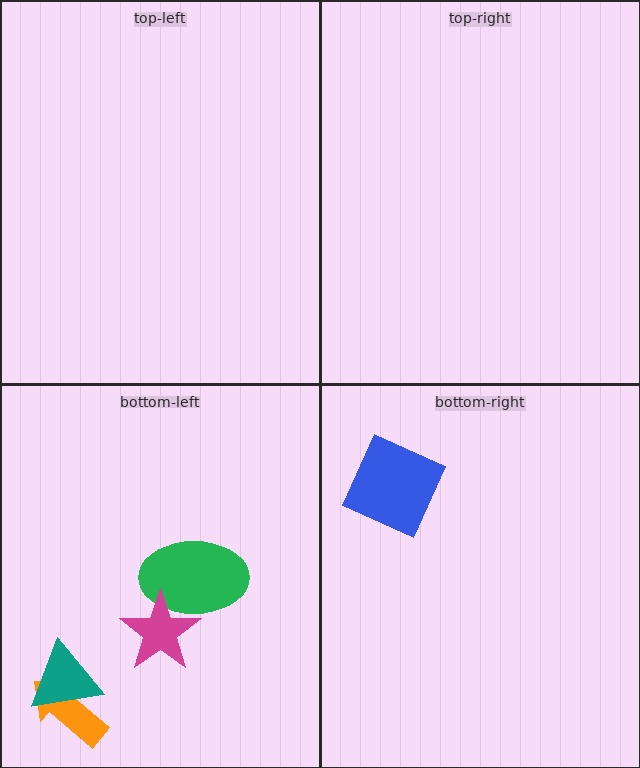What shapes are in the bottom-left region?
The orange arrow, the teal triangle, the green ellipse, the magenta star.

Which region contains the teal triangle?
The bottom-left region.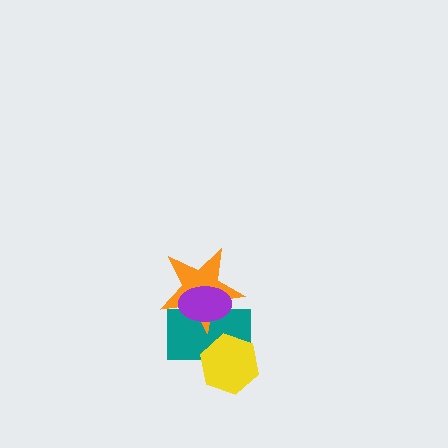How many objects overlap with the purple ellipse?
2 objects overlap with the purple ellipse.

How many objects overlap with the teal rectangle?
3 objects overlap with the teal rectangle.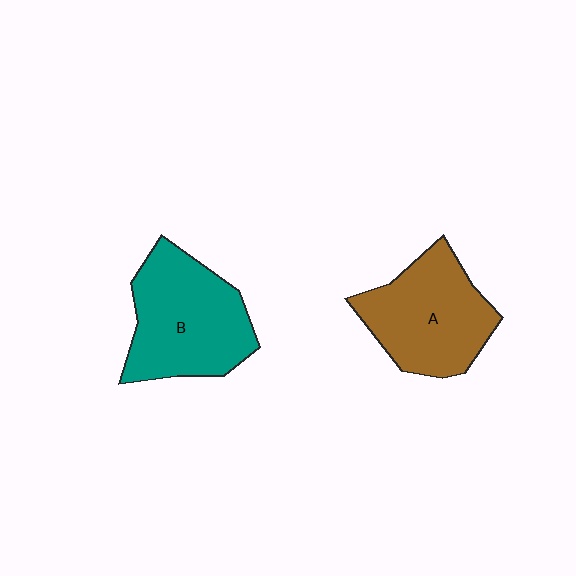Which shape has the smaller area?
Shape A (brown).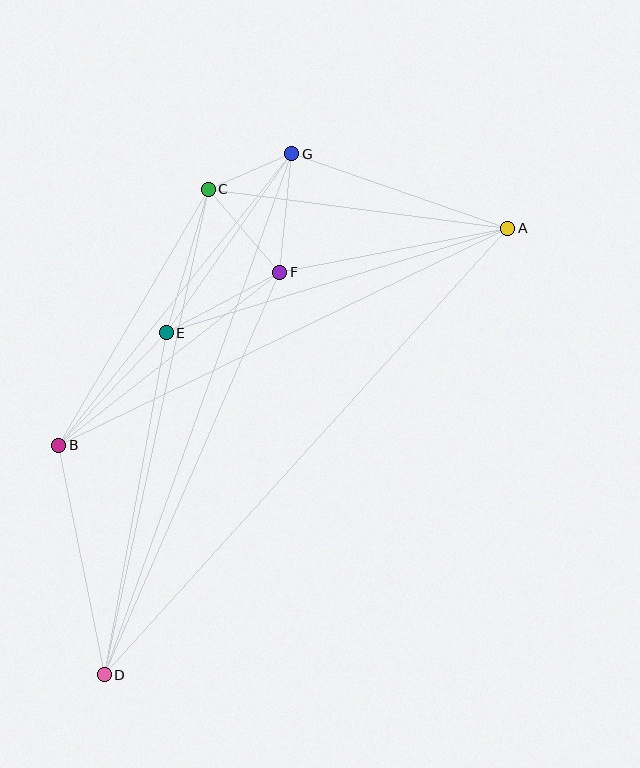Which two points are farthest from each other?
Points A and D are farthest from each other.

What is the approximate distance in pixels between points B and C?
The distance between B and C is approximately 296 pixels.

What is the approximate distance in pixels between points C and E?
The distance between C and E is approximately 150 pixels.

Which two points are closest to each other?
Points C and G are closest to each other.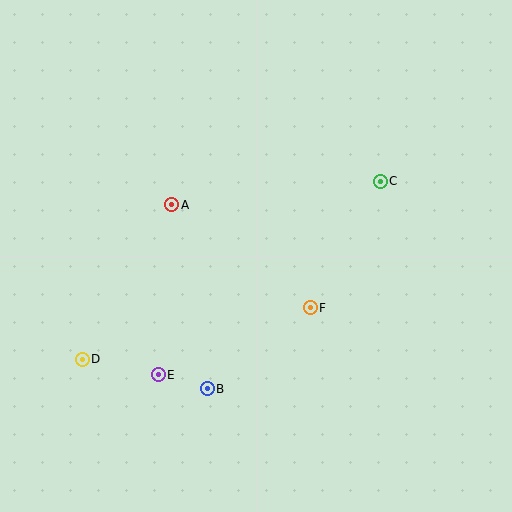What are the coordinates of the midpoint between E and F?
The midpoint between E and F is at (234, 341).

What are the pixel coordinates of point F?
Point F is at (310, 308).